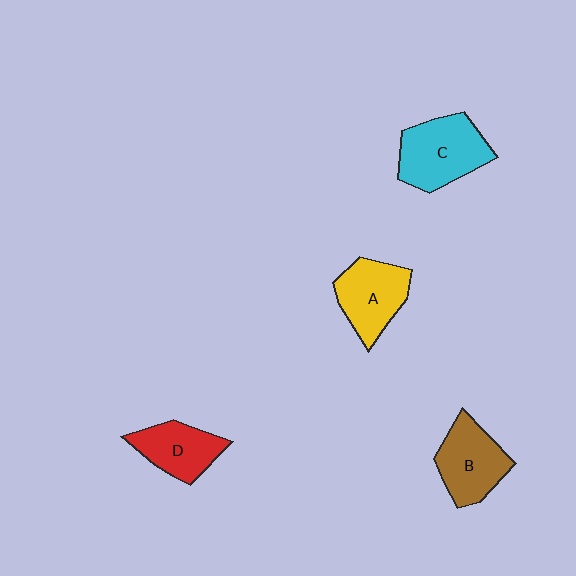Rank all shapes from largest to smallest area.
From largest to smallest: C (cyan), B (brown), A (yellow), D (red).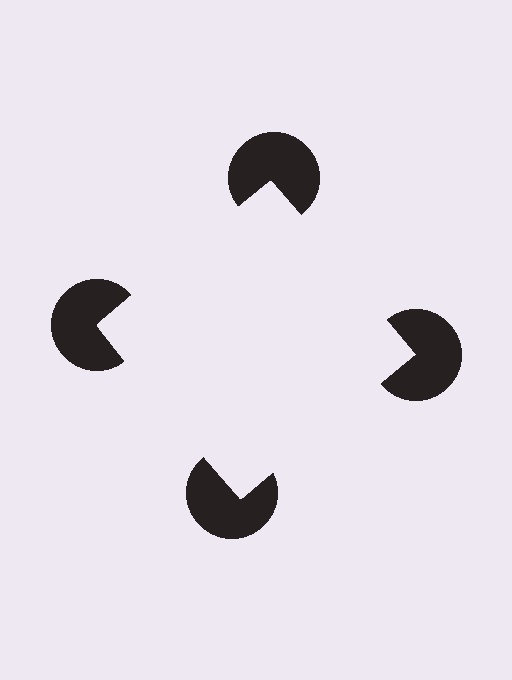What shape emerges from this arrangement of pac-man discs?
An illusory square — its edges are inferred from the aligned wedge cuts in the pac-man discs, not physically drawn.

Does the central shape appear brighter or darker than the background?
It typically appears slightly brighter than the background, even though no actual brightness change is drawn.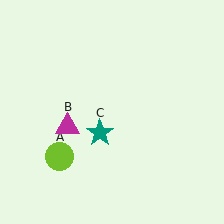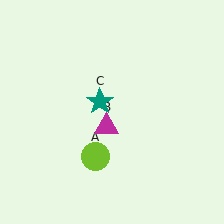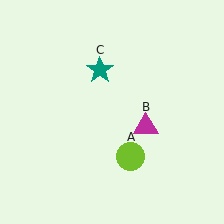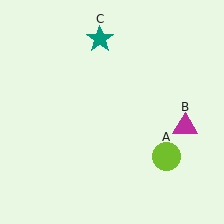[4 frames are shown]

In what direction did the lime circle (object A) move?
The lime circle (object A) moved right.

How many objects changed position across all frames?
3 objects changed position: lime circle (object A), magenta triangle (object B), teal star (object C).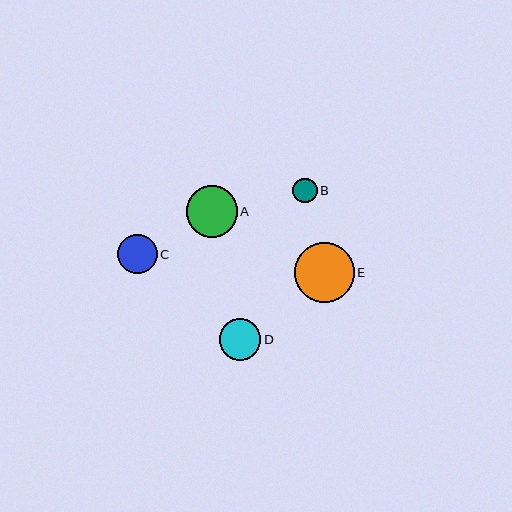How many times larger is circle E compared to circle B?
Circle E is approximately 2.5 times the size of circle B.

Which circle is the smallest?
Circle B is the smallest with a size of approximately 24 pixels.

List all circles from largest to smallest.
From largest to smallest: E, A, D, C, B.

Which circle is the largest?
Circle E is the largest with a size of approximately 60 pixels.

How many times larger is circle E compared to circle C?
Circle E is approximately 1.5 times the size of circle C.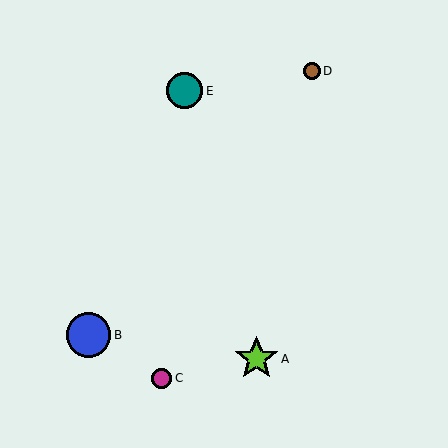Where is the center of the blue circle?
The center of the blue circle is at (89, 335).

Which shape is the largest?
The blue circle (labeled B) is the largest.